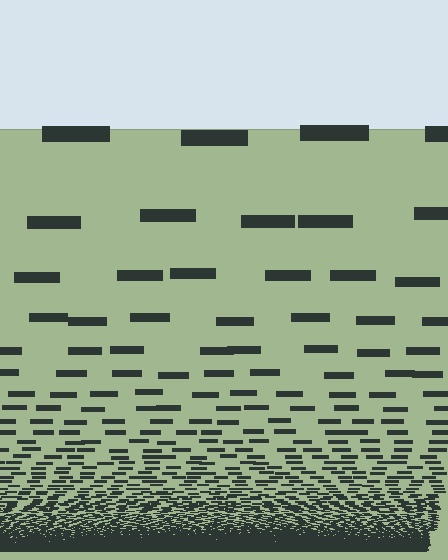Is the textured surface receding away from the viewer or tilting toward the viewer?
The surface appears to tilt toward the viewer. Texture elements get larger and sparser toward the top.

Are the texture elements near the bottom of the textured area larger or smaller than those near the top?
Smaller. The gradient is inverted — elements near the bottom are smaller and denser.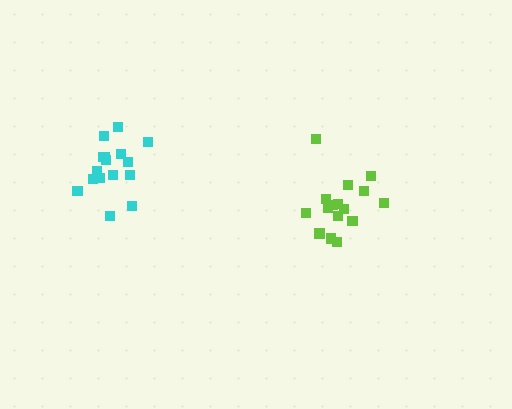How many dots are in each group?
Group 1: 16 dots, Group 2: 16 dots (32 total).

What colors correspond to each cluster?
The clusters are colored: lime, cyan.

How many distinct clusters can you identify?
There are 2 distinct clusters.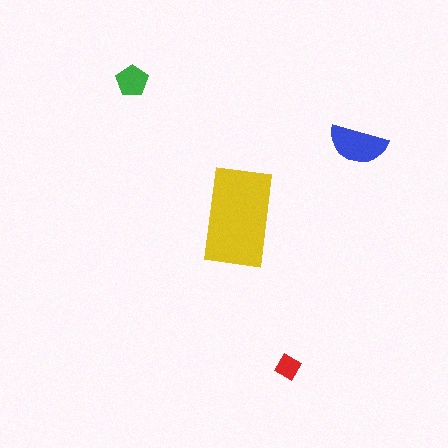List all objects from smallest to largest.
The red diamond, the green pentagon, the blue semicircle, the yellow rectangle.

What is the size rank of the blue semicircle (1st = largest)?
2nd.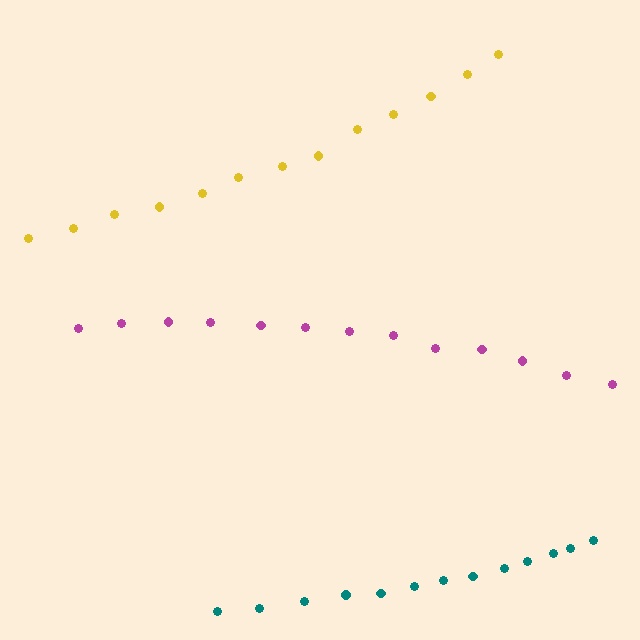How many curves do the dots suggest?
There are 3 distinct paths.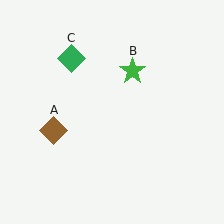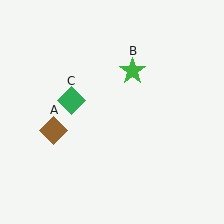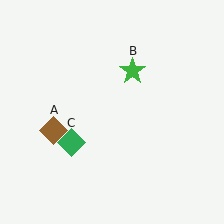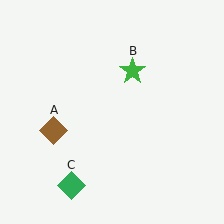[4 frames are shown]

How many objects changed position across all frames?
1 object changed position: green diamond (object C).